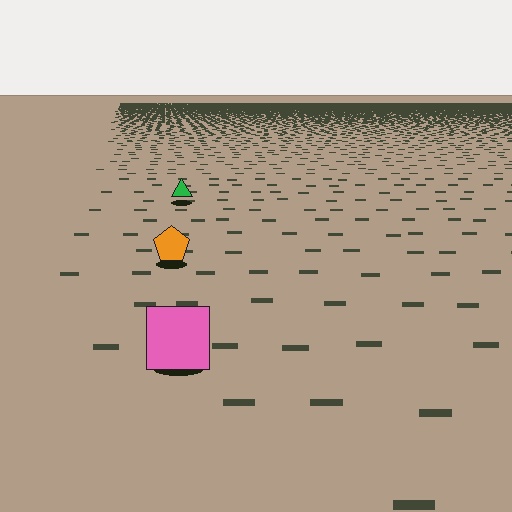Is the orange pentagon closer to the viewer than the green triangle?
Yes. The orange pentagon is closer — you can tell from the texture gradient: the ground texture is coarser near it.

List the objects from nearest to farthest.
From nearest to farthest: the pink square, the orange pentagon, the green triangle.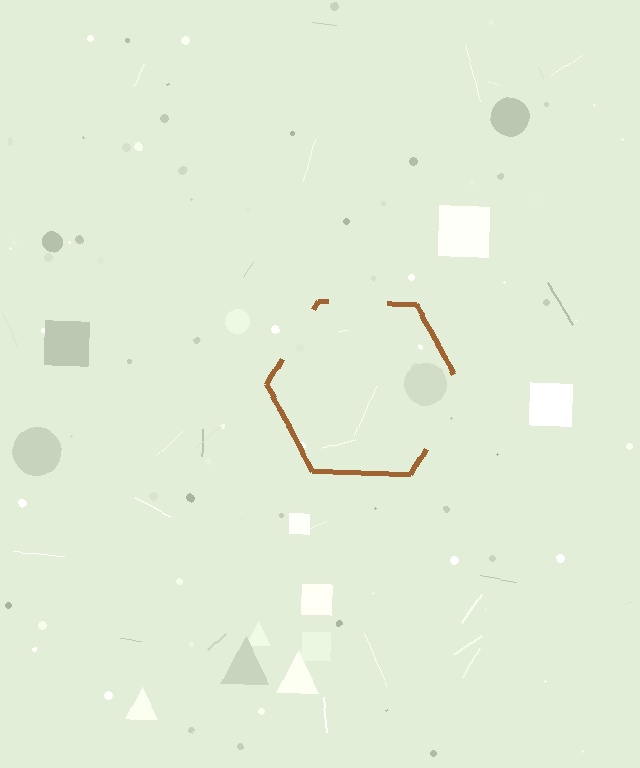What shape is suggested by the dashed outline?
The dashed outline suggests a hexagon.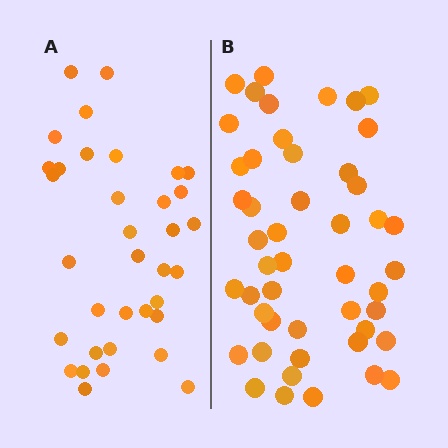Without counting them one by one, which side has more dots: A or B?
Region B (the right region) has more dots.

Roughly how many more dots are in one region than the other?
Region B has approximately 15 more dots than region A.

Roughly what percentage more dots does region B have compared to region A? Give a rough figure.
About 35% more.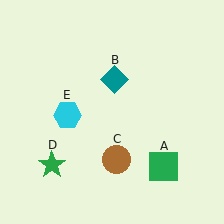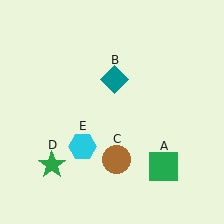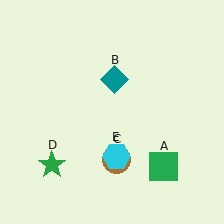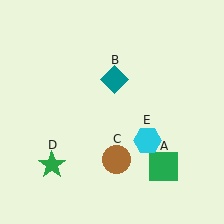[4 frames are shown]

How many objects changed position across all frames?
1 object changed position: cyan hexagon (object E).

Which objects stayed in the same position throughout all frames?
Green square (object A) and teal diamond (object B) and brown circle (object C) and green star (object D) remained stationary.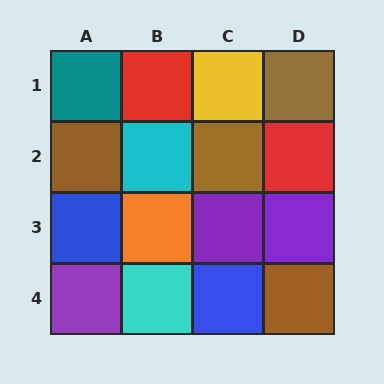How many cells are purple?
3 cells are purple.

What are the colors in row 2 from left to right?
Brown, cyan, brown, red.